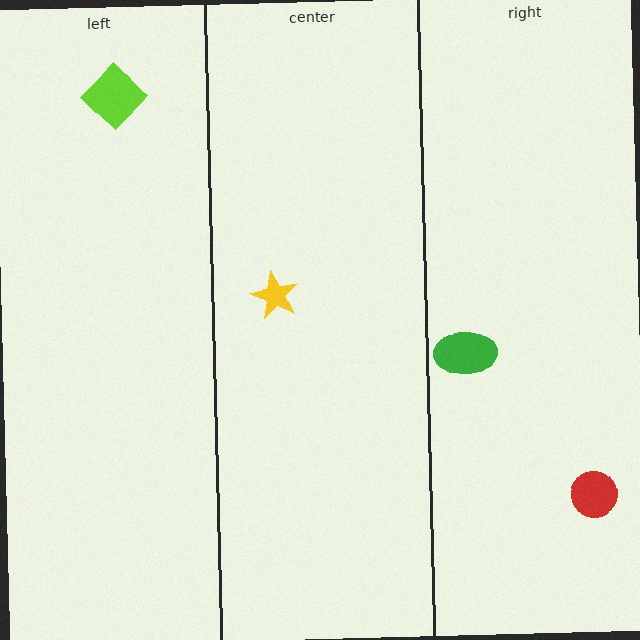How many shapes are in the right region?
2.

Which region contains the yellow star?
The center region.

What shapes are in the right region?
The red circle, the green ellipse.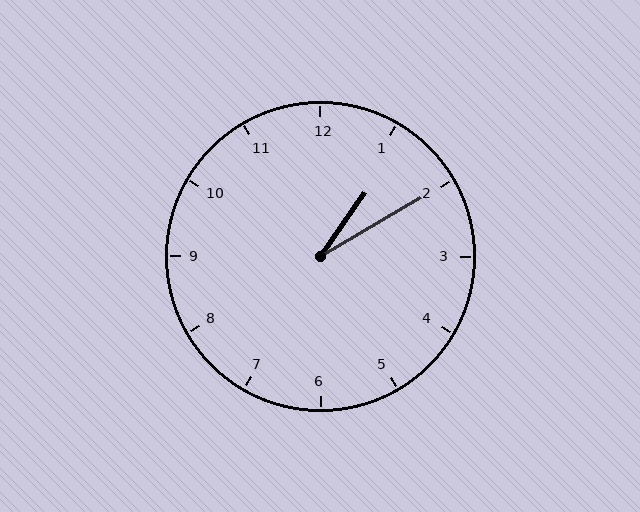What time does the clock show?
1:10.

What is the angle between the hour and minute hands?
Approximately 25 degrees.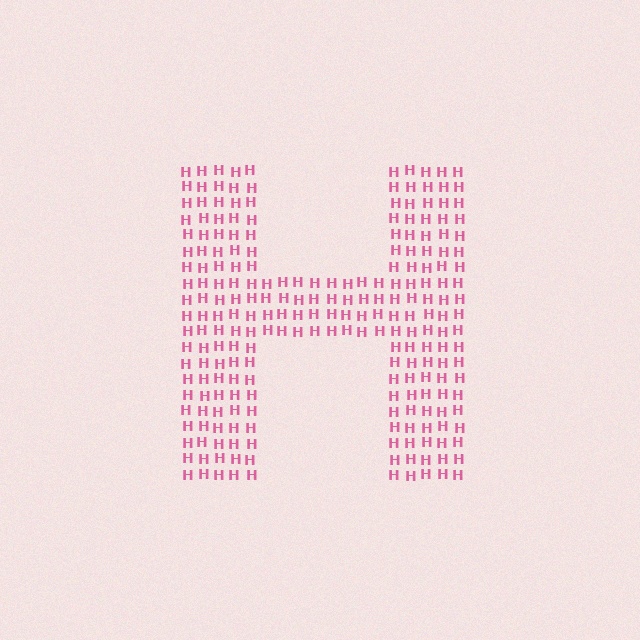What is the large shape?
The large shape is the letter H.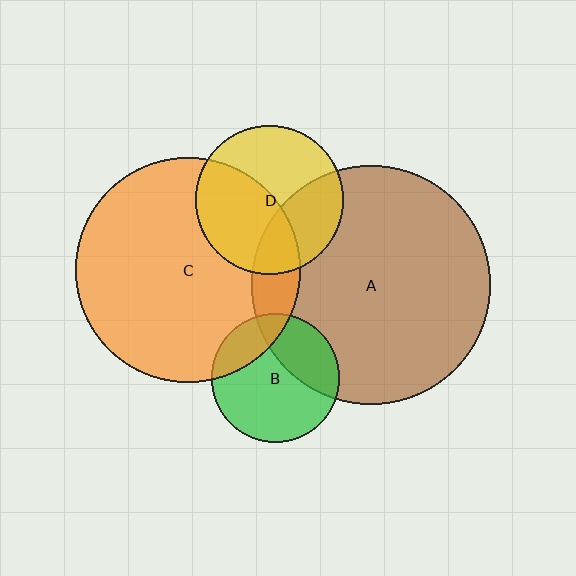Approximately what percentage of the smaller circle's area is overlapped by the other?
Approximately 20%.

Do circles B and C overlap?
Yes.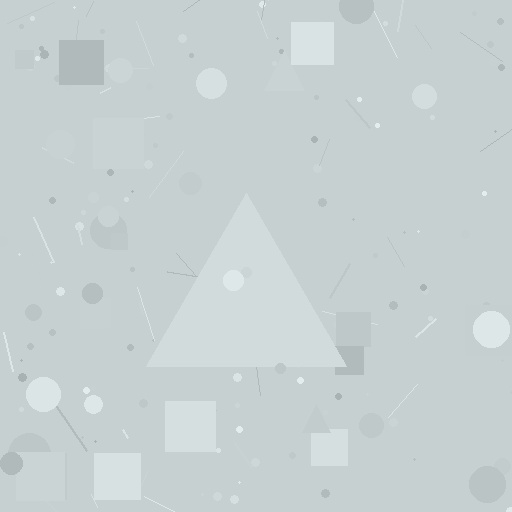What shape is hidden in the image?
A triangle is hidden in the image.